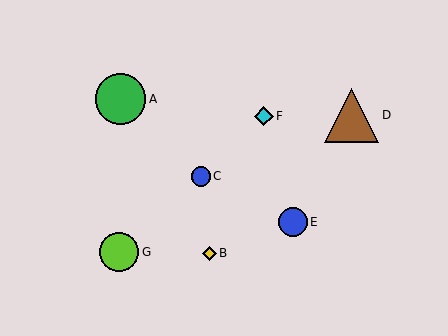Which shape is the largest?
The brown triangle (labeled D) is the largest.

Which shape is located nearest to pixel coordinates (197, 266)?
The yellow diamond (labeled B) at (209, 253) is nearest to that location.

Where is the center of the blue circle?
The center of the blue circle is at (201, 176).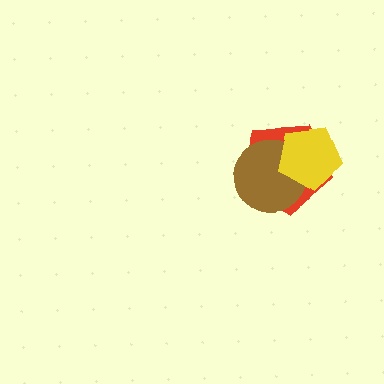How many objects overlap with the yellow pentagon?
2 objects overlap with the yellow pentagon.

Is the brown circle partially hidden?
Yes, it is partially covered by another shape.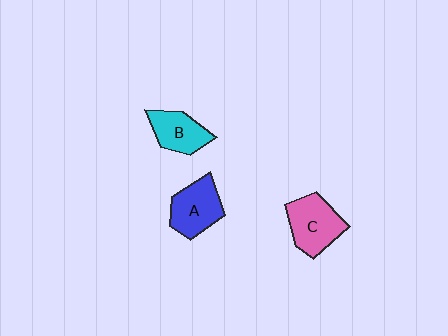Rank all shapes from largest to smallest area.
From largest to smallest: C (pink), A (blue), B (cyan).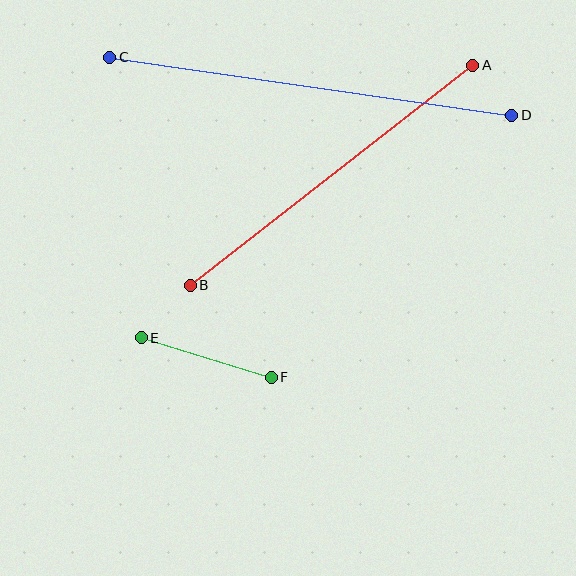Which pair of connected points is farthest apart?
Points C and D are farthest apart.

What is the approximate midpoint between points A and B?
The midpoint is at approximately (331, 175) pixels.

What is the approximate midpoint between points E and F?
The midpoint is at approximately (206, 358) pixels.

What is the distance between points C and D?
The distance is approximately 406 pixels.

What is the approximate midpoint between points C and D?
The midpoint is at approximately (311, 86) pixels.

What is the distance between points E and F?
The distance is approximately 136 pixels.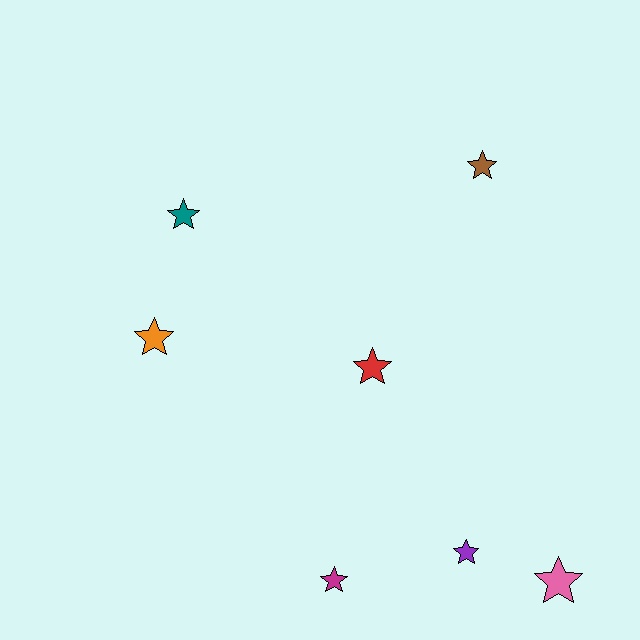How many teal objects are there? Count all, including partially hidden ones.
There is 1 teal object.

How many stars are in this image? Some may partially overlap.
There are 7 stars.